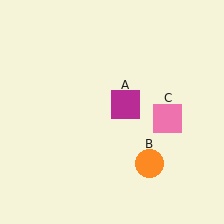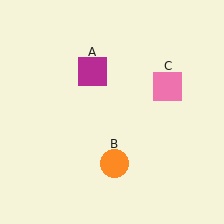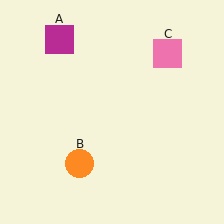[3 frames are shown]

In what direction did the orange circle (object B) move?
The orange circle (object B) moved left.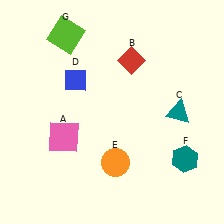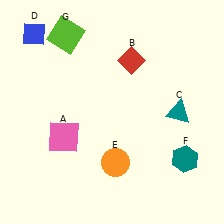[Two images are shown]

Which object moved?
The blue diamond (D) moved up.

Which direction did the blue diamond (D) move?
The blue diamond (D) moved up.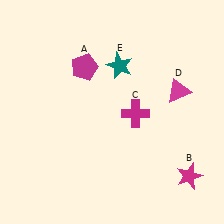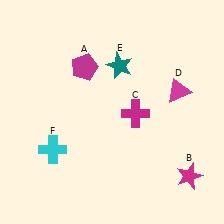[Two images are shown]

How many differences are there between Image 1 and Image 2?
There is 1 difference between the two images.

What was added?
A cyan cross (F) was added in Image 2.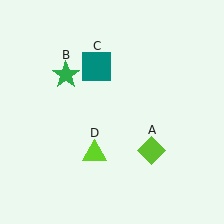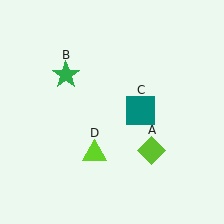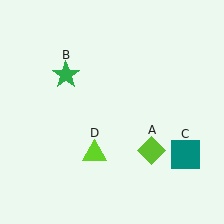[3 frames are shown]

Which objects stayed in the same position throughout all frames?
Lime diamond (object A) and green star (object B) and lime triangle (object D) remained stationary.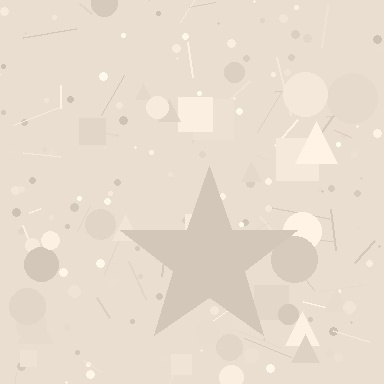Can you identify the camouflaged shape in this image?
The camouflaged shape is a star.